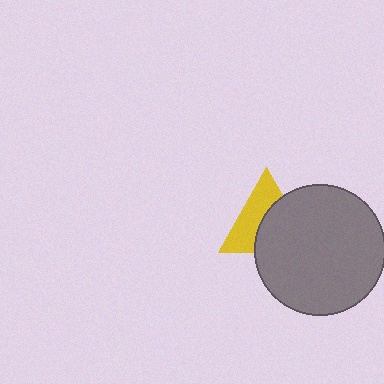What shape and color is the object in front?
The object in front is a gray circle.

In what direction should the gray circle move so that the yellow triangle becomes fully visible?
The gray circle should move toward the lower-right. That is the shortest direction to clear the overlap and leave the yellow triangle fully visible.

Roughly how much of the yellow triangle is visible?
About half of it is visible (roughly 49%).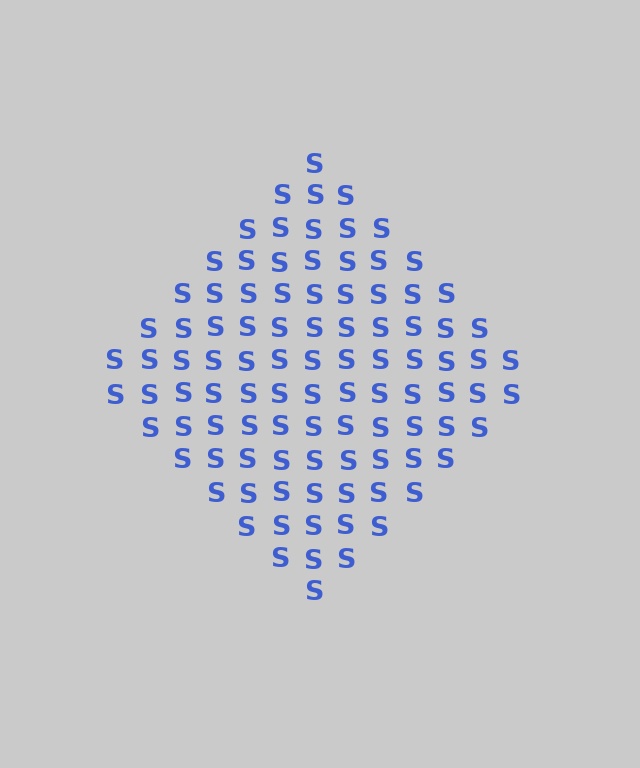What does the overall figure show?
The overall figure shows a diamond.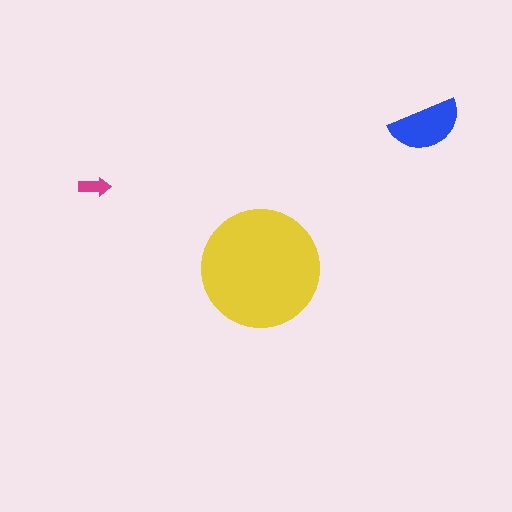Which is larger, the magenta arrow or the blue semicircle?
The blue semicircle.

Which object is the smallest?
The magenta arrow.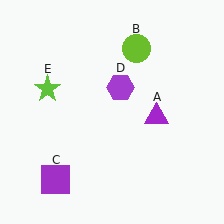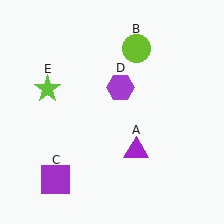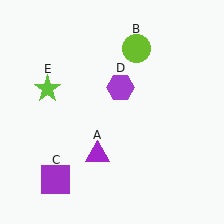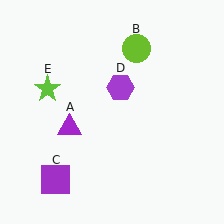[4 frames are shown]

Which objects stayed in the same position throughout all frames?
Lime circle (object B) and purple square (object C) and purple hexagon (object D) and lime star (object E) remained stationary.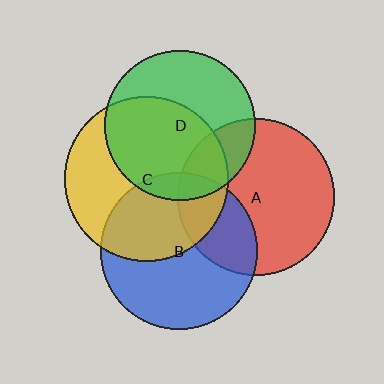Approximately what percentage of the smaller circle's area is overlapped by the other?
Approximately 20%.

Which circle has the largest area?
Circle C (yellow).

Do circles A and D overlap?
Yes.